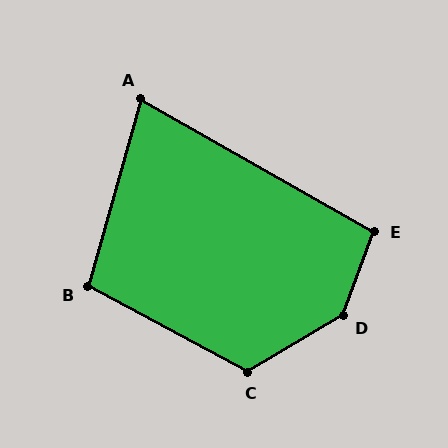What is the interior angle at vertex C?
Approximately 121 degrees (obtuse).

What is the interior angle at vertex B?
Approximately 102 degrees (obtuse).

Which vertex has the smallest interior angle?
A, at approximately 76 degrees.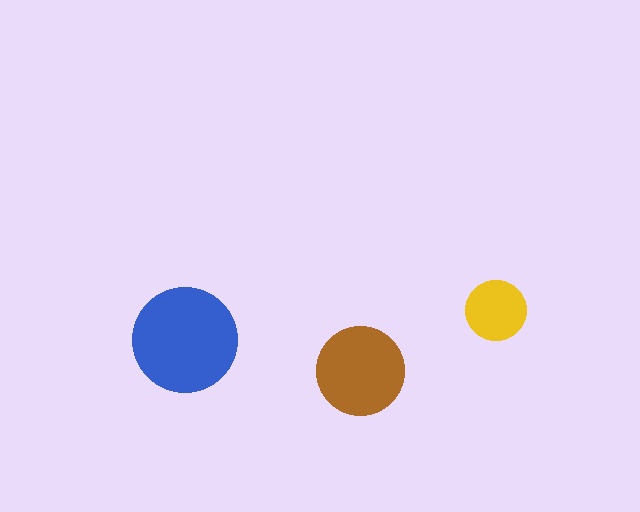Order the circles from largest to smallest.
the blue one, the brown one, the yellow one.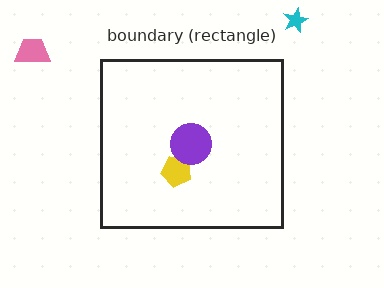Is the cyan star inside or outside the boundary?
Outside.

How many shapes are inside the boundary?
2 inside, 2 outside.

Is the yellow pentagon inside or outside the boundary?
Inside.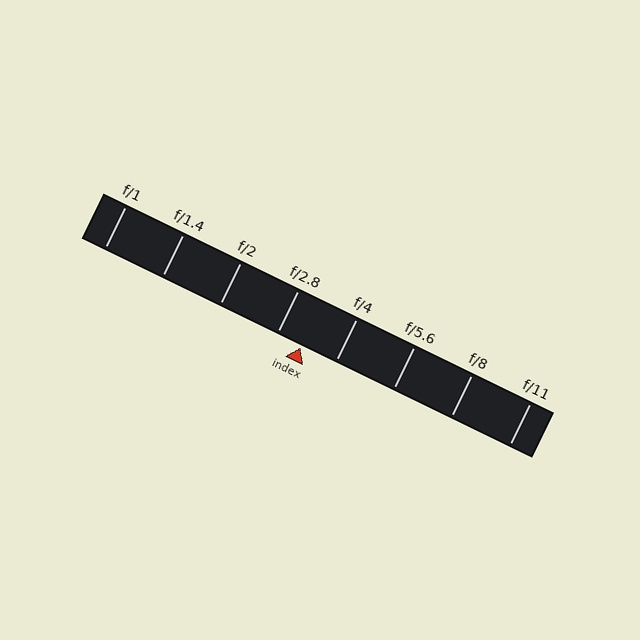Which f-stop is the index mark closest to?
The index mark is closest to f/2.8.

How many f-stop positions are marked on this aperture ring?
There are 8 f-stop positions marked.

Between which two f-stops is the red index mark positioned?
The index mark is between f/2.8 and f/4.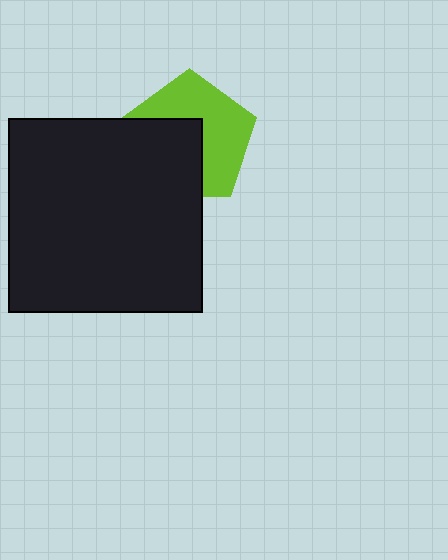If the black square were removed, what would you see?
You would see the complete lime pentagon.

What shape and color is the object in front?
The object in front is a black square.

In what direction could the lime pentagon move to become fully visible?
The lime pentagon could move toward the upper-right. That would shift it out from behind the black square entirely.